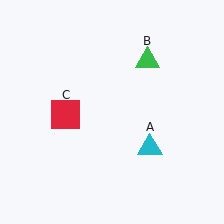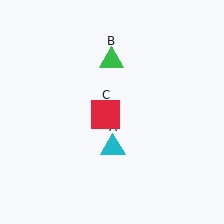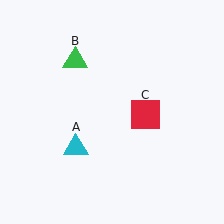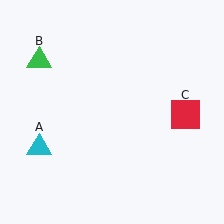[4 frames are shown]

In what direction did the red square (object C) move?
The red square (object C) moved right.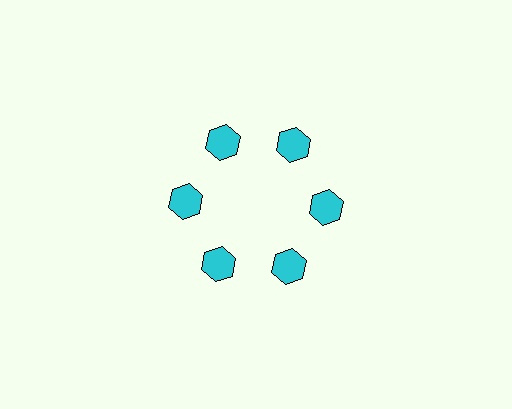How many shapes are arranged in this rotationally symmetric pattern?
There are 6 shapes, arranged in 6 groups of 1.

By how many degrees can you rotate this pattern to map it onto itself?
The pattern maps onto itself every 60 degrees of rotation.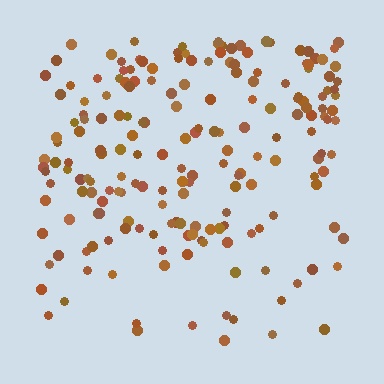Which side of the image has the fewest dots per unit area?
The bottom.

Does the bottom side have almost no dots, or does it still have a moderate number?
Still a moderate number, just noticeably fewer than the top.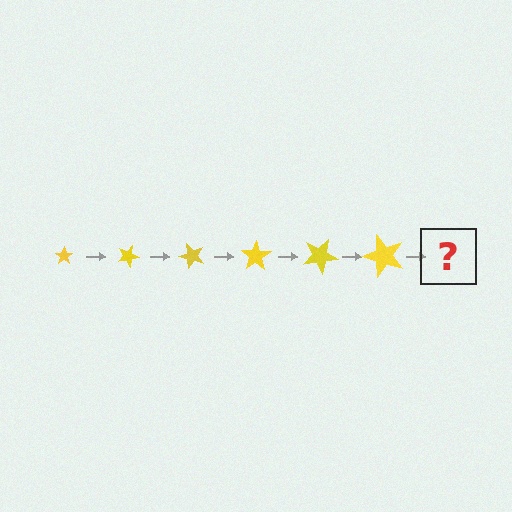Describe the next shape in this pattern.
It should be a star, larger than the previous one and rotated 150 degrees from the start.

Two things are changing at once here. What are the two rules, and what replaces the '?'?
The two rules are that the star grows larger each step and it rotates 25 degrees each step. The '?' should be a star, larger than the previous one and rotated 150 degrees from the start.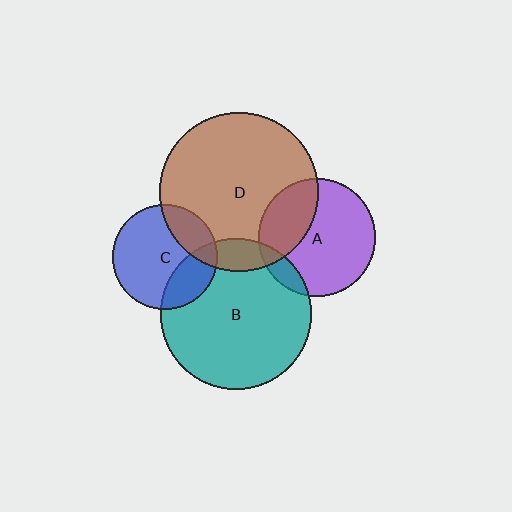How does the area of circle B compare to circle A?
Approximately 1.6 times.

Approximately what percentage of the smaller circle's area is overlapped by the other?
Approximately 10%.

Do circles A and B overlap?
Yes.